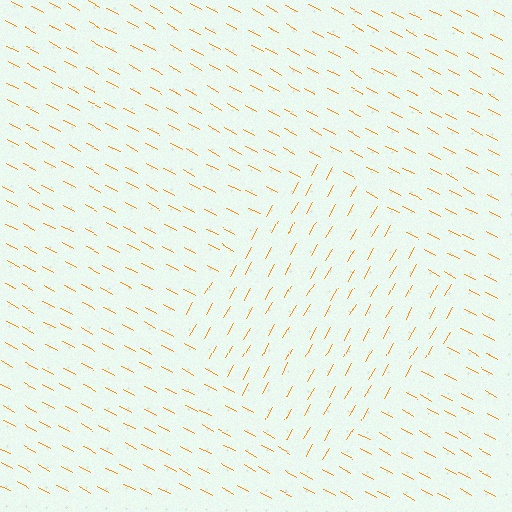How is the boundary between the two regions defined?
The boundary is defined purely by a change in line orientation (approximately 88 degrees difference). All lines are the same color and thickness.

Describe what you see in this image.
The image is filled with small orange line segments. A diamond region in the image has lines oriented differently from the surrounding lines, creating a visible texture boundary.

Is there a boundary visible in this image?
Yes, there is a texture boundary formed by a change in line orientation.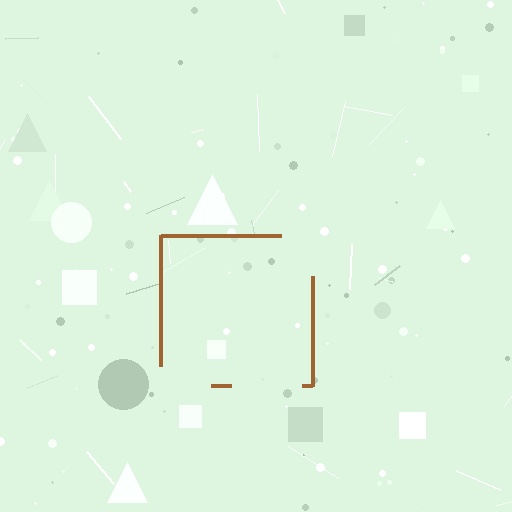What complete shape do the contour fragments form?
The contour fragments form a square.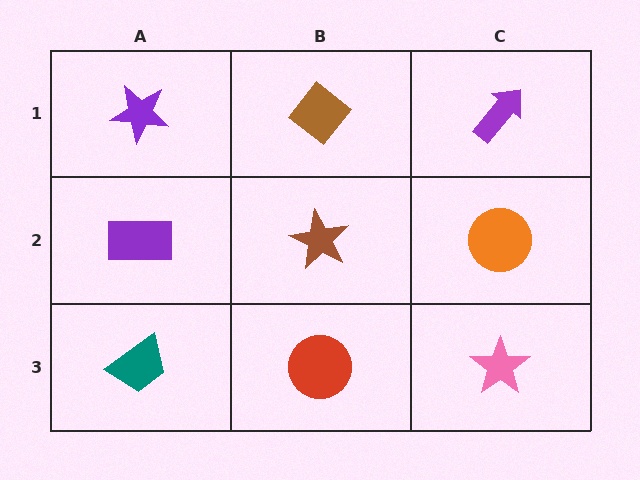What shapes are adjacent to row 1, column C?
An orange circle (row 2, column C), a brown diamond (row 1, column B).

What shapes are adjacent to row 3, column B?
A brown star (row 2, column B), a teal trapezoid (row 3, column A), a pink star (row 3, column C).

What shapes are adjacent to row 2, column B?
A brown diamond (row 1, column B), a red circle (row 3, column B), a purple rectangle (row 2, column A), an orange circle (row 2, column C).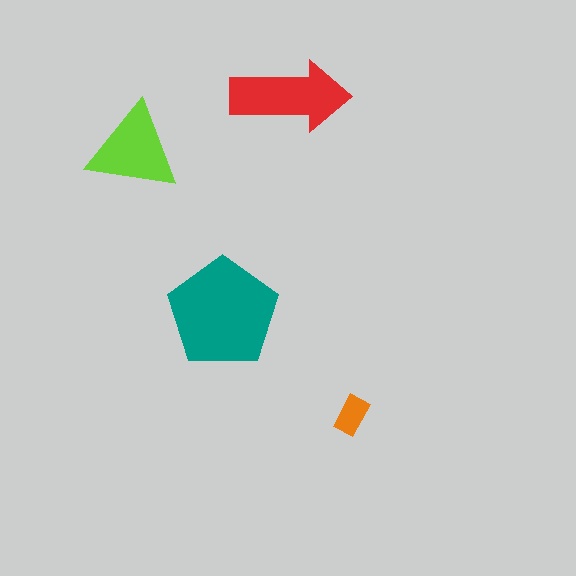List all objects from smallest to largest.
The orange rectangle, the lime triangle, the red arrow, the teal pentagon.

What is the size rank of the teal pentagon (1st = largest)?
1st.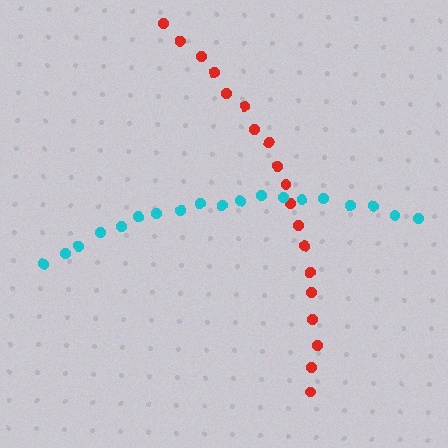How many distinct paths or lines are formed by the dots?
There are 2 distinct paths.